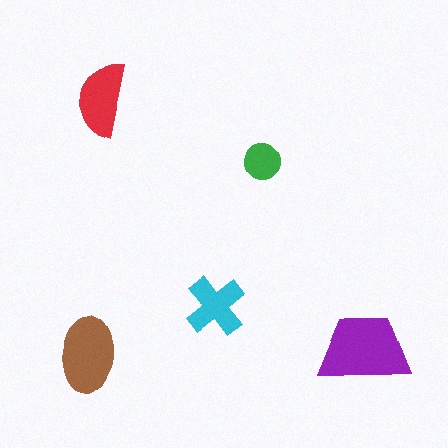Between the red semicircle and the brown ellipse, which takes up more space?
The brown ellipse.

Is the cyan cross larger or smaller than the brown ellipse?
Smaller.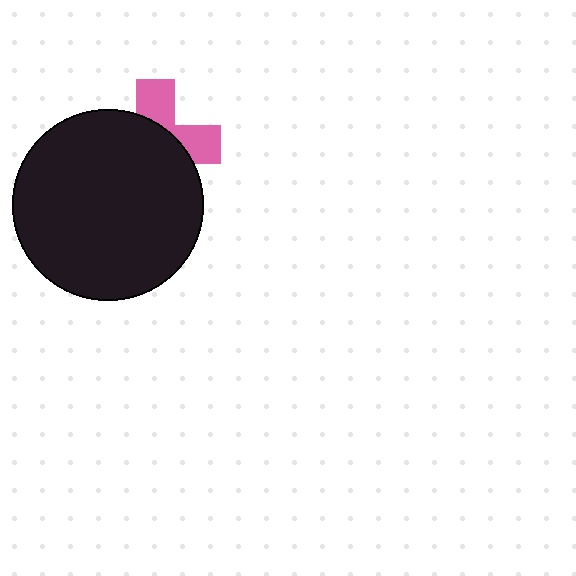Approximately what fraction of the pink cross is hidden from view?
Roughly 63% of the pink cross is hidden behind the black circle.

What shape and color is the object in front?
The object in front is a black circle.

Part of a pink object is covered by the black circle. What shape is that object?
It is a cross.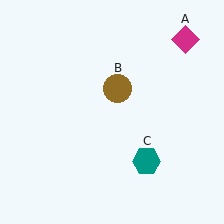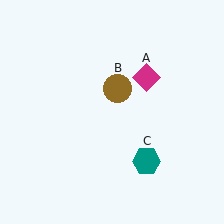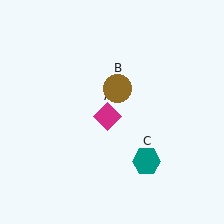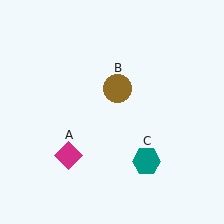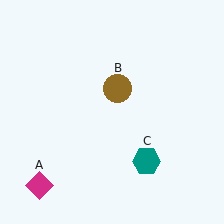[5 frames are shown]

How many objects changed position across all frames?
1 object changed position: magenta diamond (object A).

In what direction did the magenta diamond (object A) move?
The magenta diamond (object A) moved down and to the left.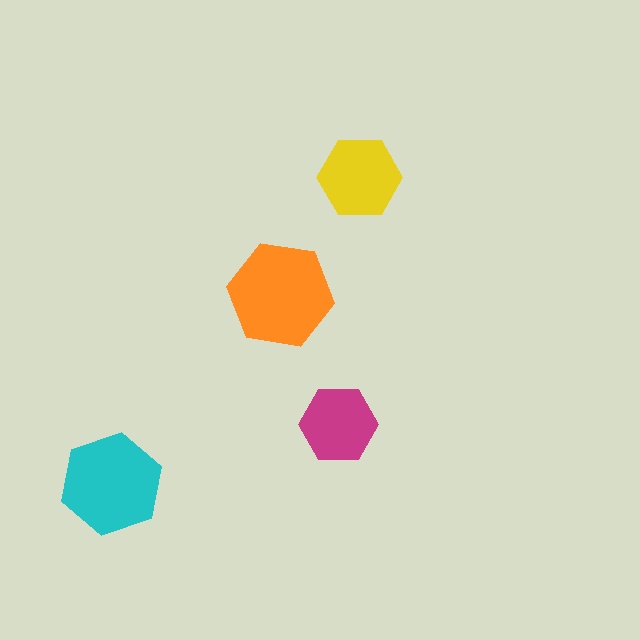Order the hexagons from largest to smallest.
the orange one, the cyan one, the yellow one, the magenta one.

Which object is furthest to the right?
The yellow hexagon is rightmost.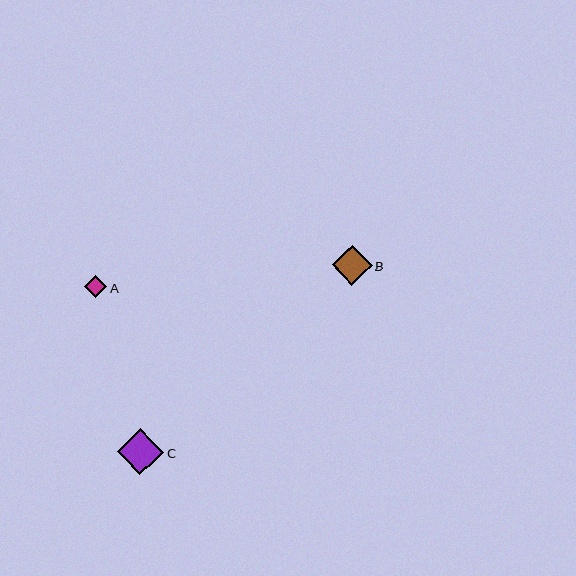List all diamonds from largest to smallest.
From largest to smallest: C, B, A.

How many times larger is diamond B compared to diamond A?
Diamond B is approximately 1.8 times the size of diamond A.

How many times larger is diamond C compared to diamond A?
Diamond C is approximately 2.1 times the size of diamond A.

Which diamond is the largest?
Diamond C is the largest with a size of approximately 46 pixels.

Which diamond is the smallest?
Diamond A is the smallest with a size of approximately 22 pixels.